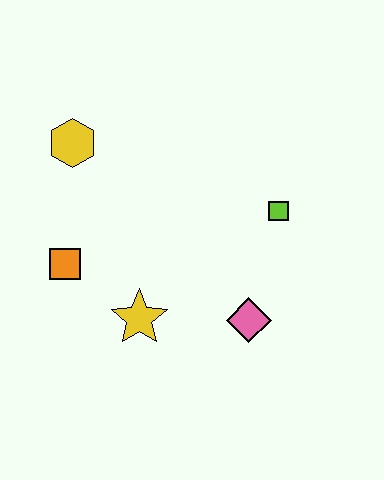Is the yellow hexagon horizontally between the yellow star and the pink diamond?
No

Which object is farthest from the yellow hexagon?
The pink diamond is farthest from the yellow hexagon.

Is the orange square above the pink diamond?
Yes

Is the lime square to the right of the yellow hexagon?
Yes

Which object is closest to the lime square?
The pink diamond is closest to the lime square.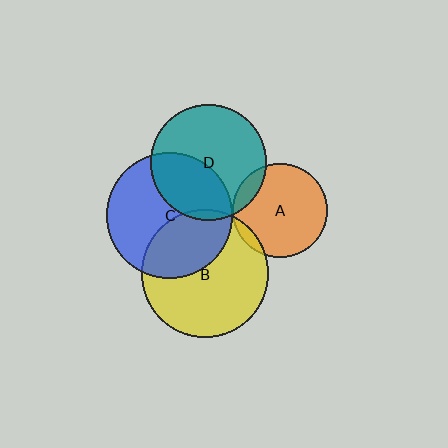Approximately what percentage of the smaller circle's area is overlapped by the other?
Approximately 5%.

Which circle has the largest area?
Circle B (yellow).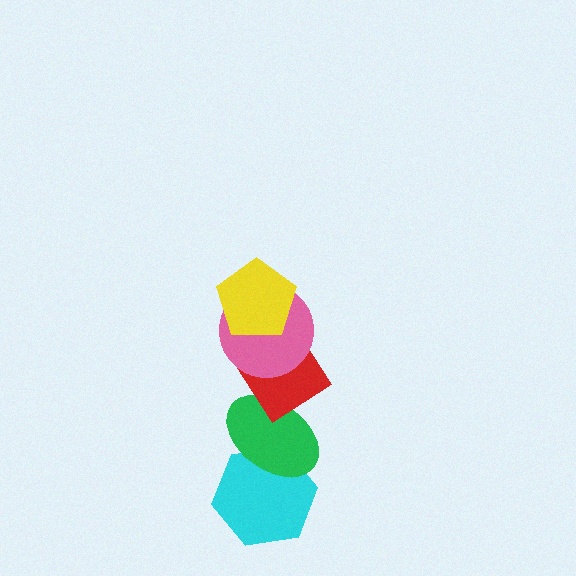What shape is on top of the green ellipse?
The red diamond is on top of the green ellipse.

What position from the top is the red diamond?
The red diamond is 3rd from the top.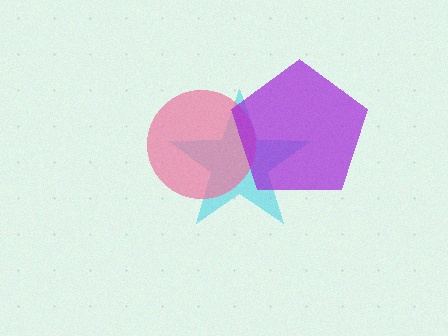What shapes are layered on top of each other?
The layered shapes are: a cyan star, a pink circle, a purple pentagon.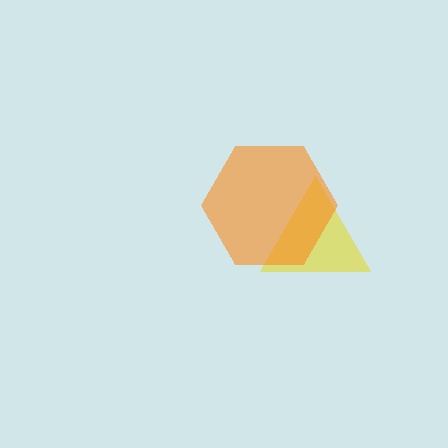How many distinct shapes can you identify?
There are 2 distinct shapes: a yellow triangle, an orange hexagon.